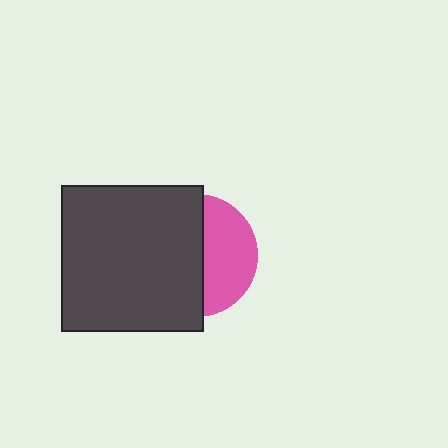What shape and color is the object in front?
The object in front is a dark gray rectangle.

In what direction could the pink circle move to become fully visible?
The pink circle could move right. That would shift it out from behind the dark gray rectangle entirely.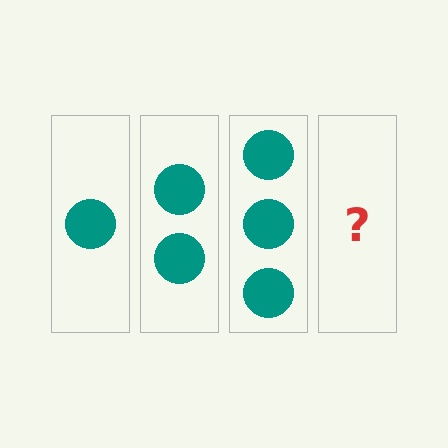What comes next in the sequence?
The next element should be 4 circles.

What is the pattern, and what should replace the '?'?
The pattern is that each step adds one more circle. The '?' should be 4 circles.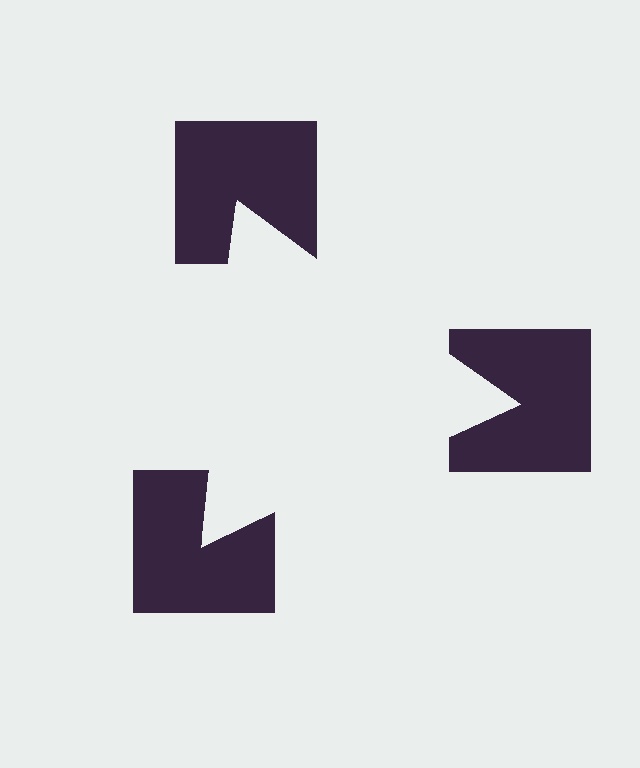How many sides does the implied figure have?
3 sides.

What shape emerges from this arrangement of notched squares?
An illusory triangle — its edges are inferred from the aligned wedge cuts in the notched squares, not physically drawn.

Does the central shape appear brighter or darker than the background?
It typically appears slightly brighter than the background, even though no actual brightness change is drawn.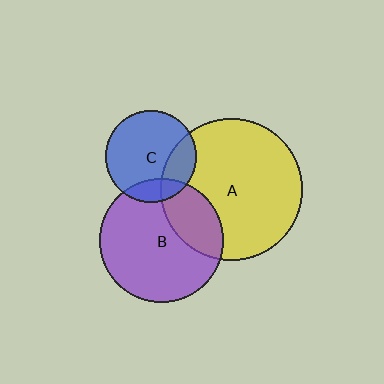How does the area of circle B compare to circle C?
Approximately 1.8 times.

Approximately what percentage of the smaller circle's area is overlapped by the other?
Approximately 15%.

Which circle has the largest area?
Circle A (yellow).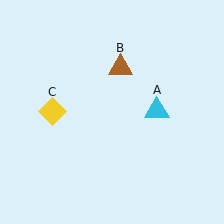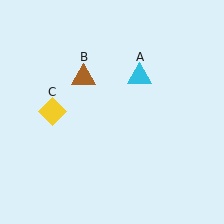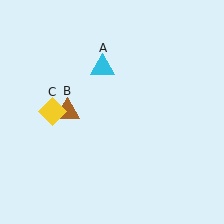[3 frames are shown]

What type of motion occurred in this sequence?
The cyan triangle (object A), brown triangle (object B) rotated counterclockwise around the center of the scene.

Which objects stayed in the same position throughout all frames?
Yellow diamond (object C) remained stationary.